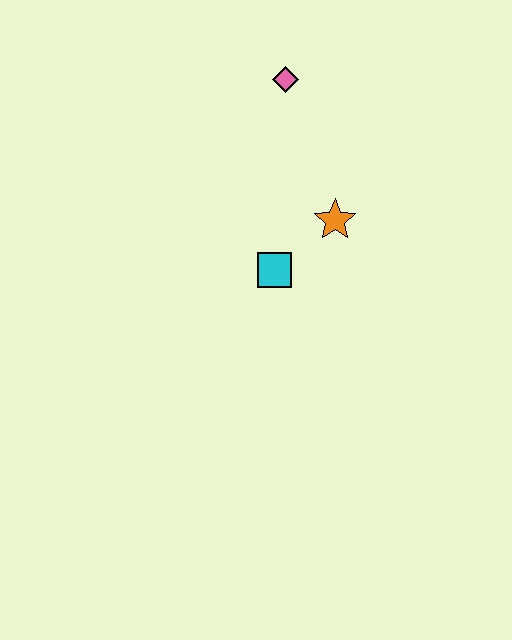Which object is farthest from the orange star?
The pink diamond is farthest from the orange star.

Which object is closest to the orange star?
The cyan square is closest to the orange star.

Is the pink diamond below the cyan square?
No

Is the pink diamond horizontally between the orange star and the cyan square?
Yes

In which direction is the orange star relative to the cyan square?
The orange star is to the right of the cyan square.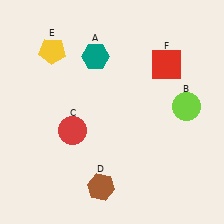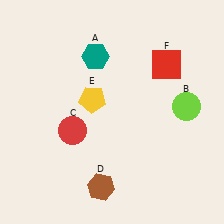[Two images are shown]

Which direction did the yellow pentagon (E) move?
The yellow pentagon (E) moved down.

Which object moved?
The yellow pentagon (E) moved down.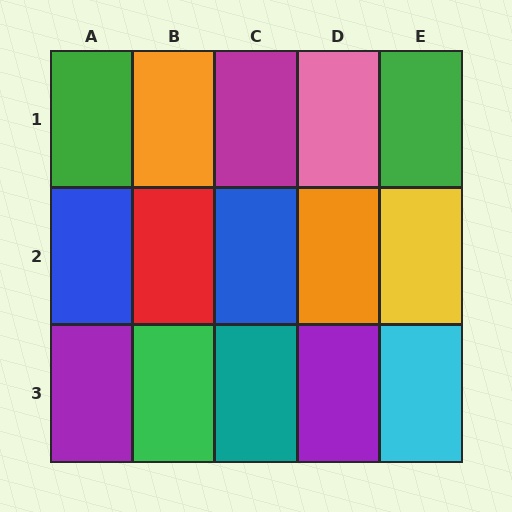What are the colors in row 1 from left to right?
Green, orange, magenta, pink, green.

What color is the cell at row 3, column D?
Purple.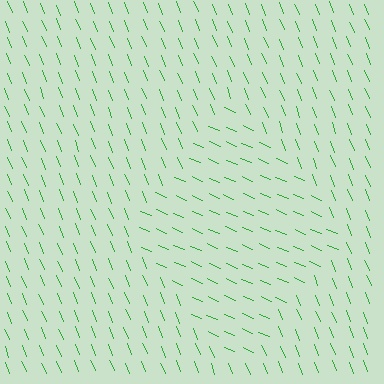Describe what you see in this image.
The image is filled with small green line segments. A diamond region in the image has lines oriented differently from the surrounding lines, creating a visible texture boundary.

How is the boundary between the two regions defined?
The boundary is defined purely by a change in line orientation (approximately 45 degrees difference). All lines are the same color and thickness.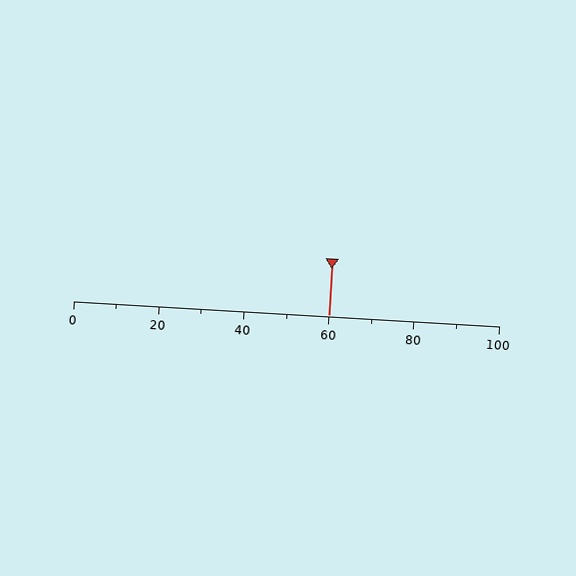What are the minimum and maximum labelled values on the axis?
The axis runs from 0 to 100.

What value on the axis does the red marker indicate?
The marker indicates approximately 60.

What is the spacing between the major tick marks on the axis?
The major ticks are spaced 20 apart.